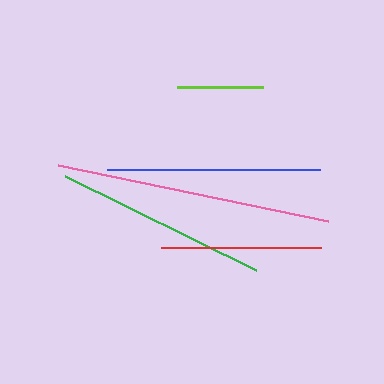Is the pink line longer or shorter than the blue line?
The pink line is longer than the blue line.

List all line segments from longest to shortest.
From longest to shortest: pink, blue, green, red, lime.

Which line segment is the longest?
The pink line is the longest at approximately 276 pixels.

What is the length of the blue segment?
The blue segment is approximately 213 pixels long.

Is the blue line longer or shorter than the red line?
The blue line is longer than the red line.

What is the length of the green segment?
The green segment is approximately 213 pixels long.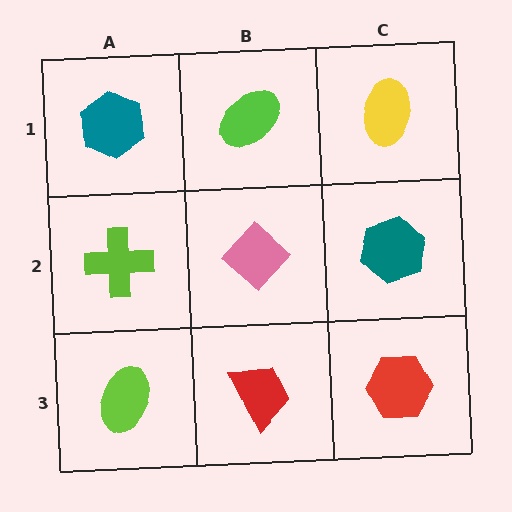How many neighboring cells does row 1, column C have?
2.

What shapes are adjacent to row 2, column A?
A teal hexagon (row 1, column A), a lime ellipse (row 3, column A), a pink diamond (row 2, column B).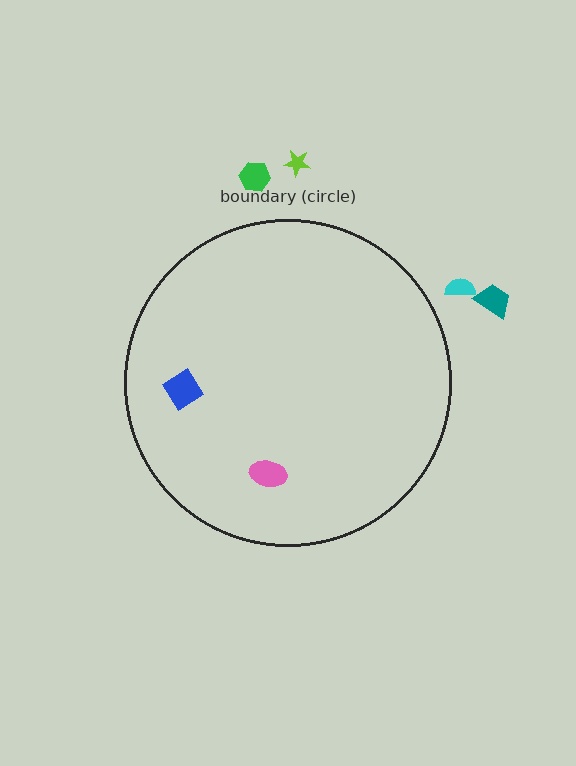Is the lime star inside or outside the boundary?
Outside.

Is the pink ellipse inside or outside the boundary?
Inside.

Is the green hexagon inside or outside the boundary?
Outside.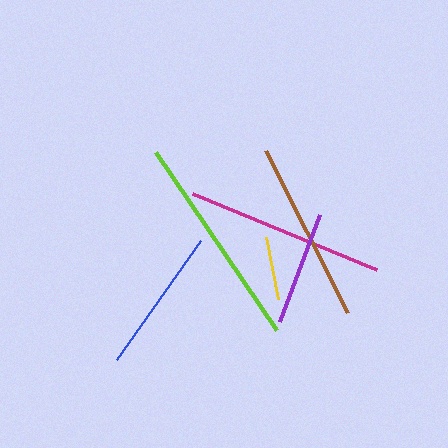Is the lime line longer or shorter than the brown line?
The lime line is longer than the brown line.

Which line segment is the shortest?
The yellow line is the shortest at approximately 63 pixels.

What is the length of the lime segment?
The lime segment is approximately 215 pixels long.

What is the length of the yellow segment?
The yellow segment is approximately 63 pixels long.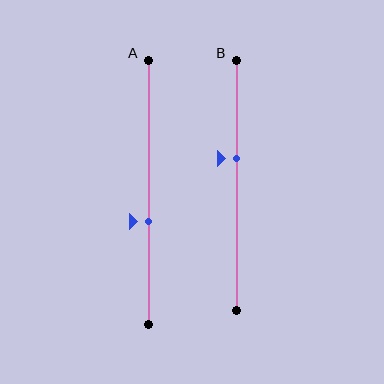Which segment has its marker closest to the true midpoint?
Segment B has its marker closest to the true midpoint.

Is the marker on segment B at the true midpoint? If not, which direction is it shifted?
No, the marker on segment B is shifted upward by about 11% of the segment length.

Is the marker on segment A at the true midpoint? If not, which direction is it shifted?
No, the marker on segment A is shifted downward by about 11% of the segment length.